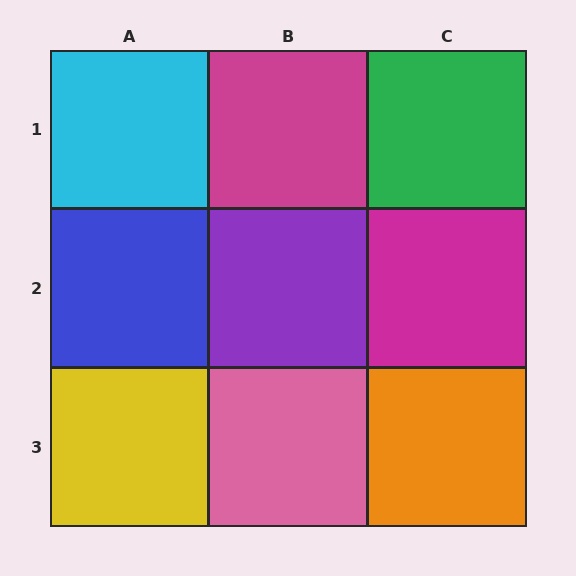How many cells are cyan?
1 cell is cyan.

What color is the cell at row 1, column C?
Green.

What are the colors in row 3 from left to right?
Yellow, pink, orange.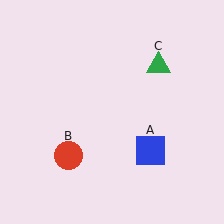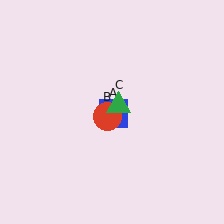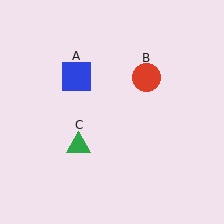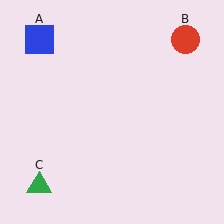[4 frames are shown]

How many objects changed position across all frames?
3 objects changed position: blue square (object A), red circle (object B), green triangle (object C).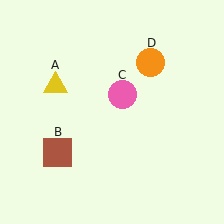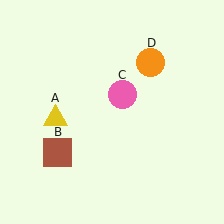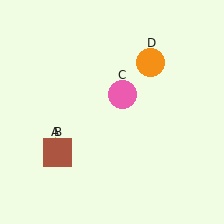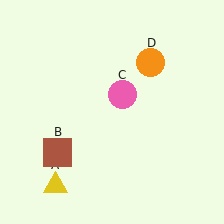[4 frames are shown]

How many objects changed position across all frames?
1 object changed position: yellow triangle (object A).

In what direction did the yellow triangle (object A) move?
The yellow triangle (object A) moved down.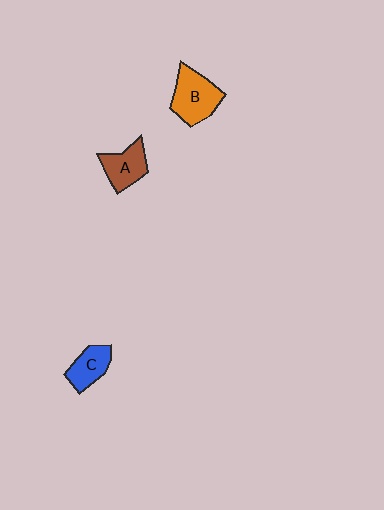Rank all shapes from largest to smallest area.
From largest to smallest: B (orange), A (brown), C (blue).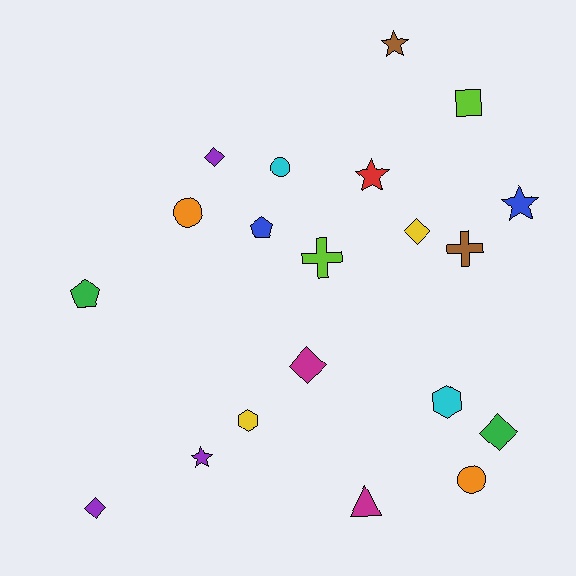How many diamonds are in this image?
There are 5 diamonds.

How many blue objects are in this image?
There are 2 blue objects.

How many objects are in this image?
There are 20 objects.